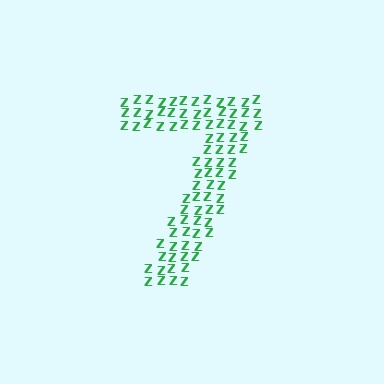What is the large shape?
The large shape is the digit 7.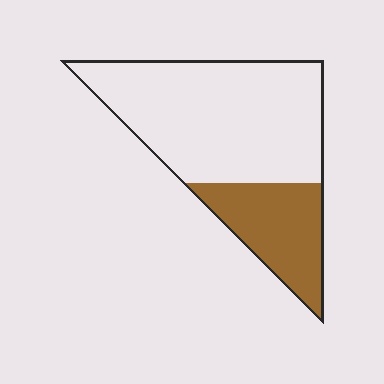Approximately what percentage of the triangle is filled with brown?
Approximately 30%.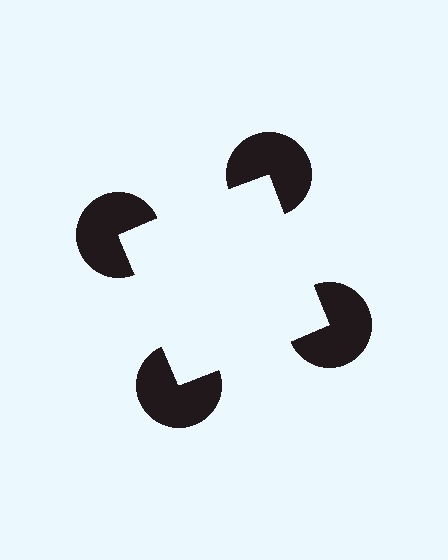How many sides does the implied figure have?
4 sides.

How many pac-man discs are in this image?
There are 4 — one at each vertex of the illusory square.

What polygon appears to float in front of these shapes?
An illusory square — its edges are inferred from the aligned wedge cuts in the pac-man discs, not physically drawn.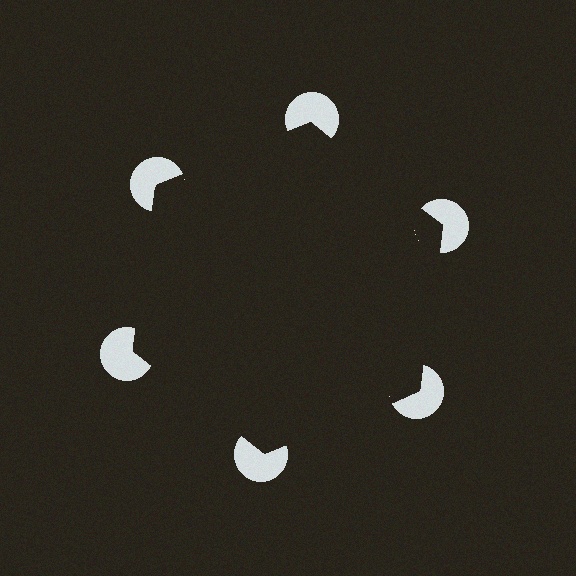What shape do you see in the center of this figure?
An illusory hexagon — its edges are inferred from the aligned wedge cuts in the pac-man discs, not physically drawn.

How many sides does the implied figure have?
6 sides.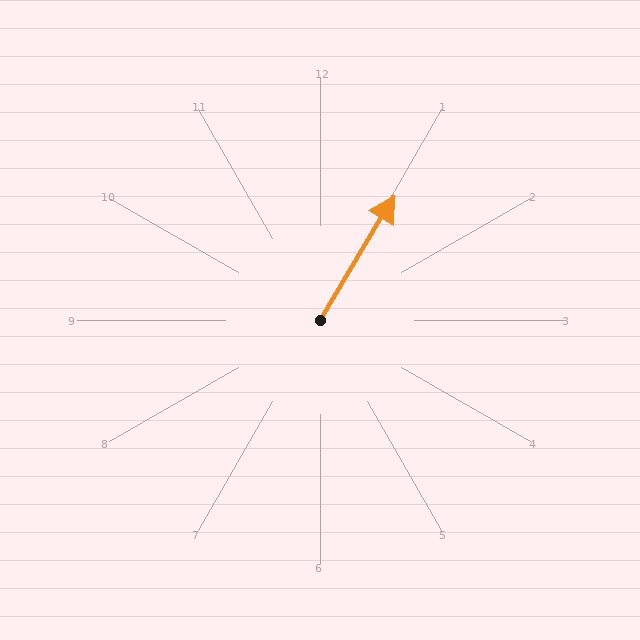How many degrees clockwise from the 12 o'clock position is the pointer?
Approximately 31 degrees.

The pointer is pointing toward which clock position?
Roughly 1 o'clock.